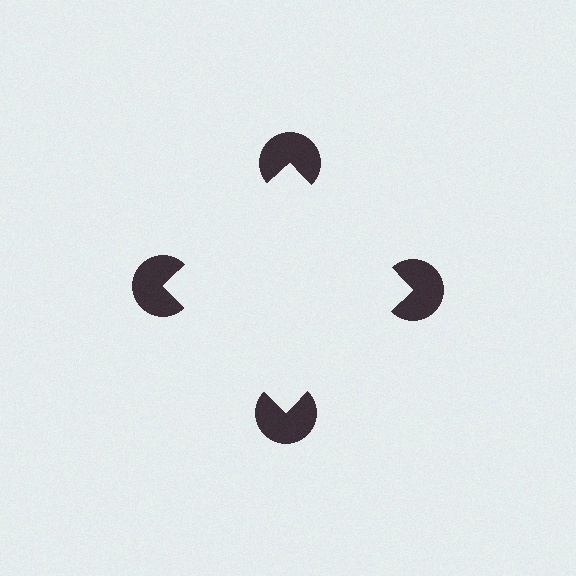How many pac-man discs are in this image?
There are 4 — one at each vertex of the illusory square.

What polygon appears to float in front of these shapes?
An illusory square — its edges are inferred from the aligned wedge cuts in the pac-man discs, not physically drawn.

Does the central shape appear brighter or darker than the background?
It typically appears slightly brighter than the background, even though no actual brightness change is drawn.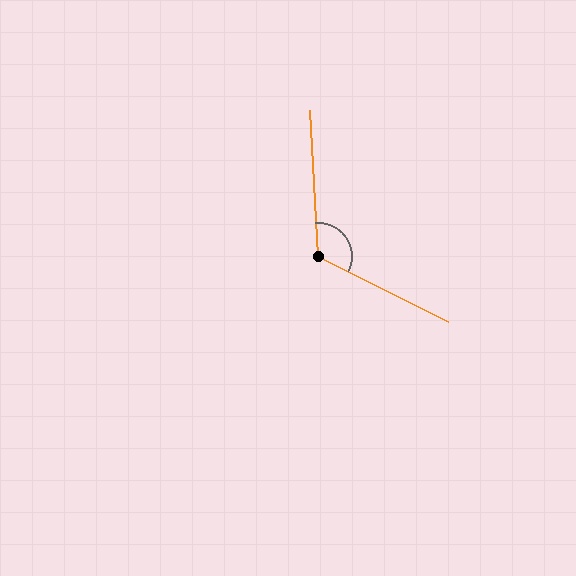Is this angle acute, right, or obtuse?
It is obtuse.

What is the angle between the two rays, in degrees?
Approximately 120 degrees.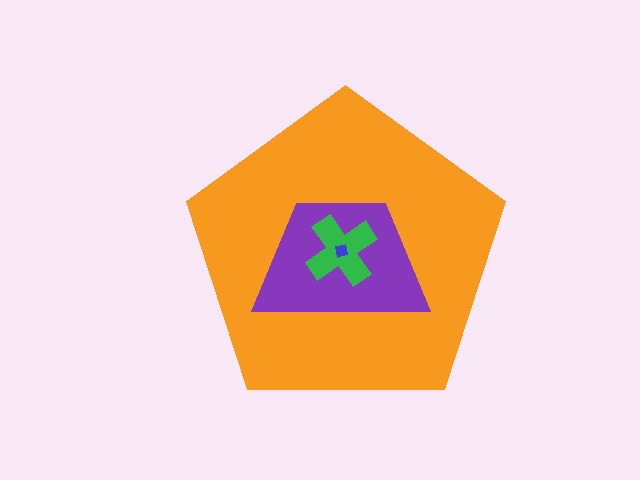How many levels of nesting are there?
4.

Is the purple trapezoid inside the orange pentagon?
Yes.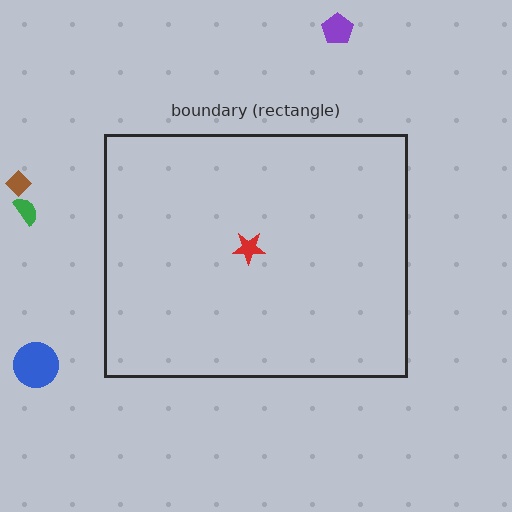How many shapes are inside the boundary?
1 inside, 4 outside.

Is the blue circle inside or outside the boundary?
Outside.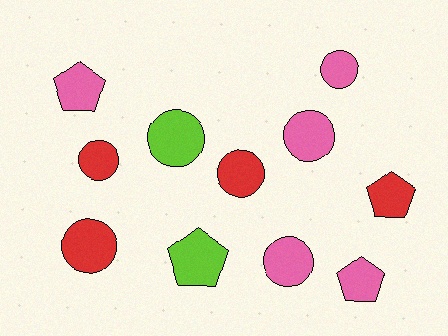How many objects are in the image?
There are 11 objects.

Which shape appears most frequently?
Circle, with 7 objects.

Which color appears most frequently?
Pink, with 5 objects.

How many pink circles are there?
There are 3 pink circles.